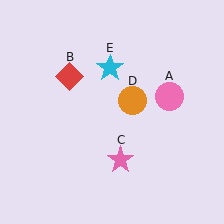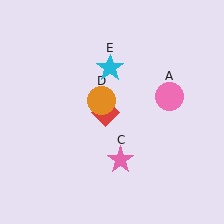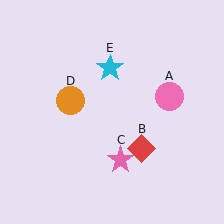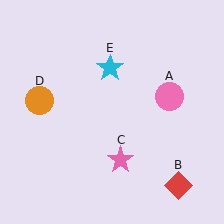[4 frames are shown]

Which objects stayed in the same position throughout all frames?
Pink circle (object A) and pink star (object C) and cyan star (object E) remained stationary.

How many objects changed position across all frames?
2 objects changed position: red diamond (object B), orange circle (object D).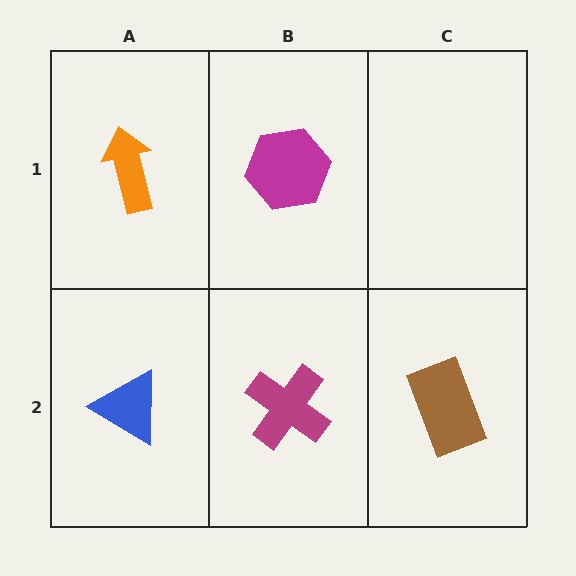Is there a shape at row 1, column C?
No, that cell is empty.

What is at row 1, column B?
A magenta hexagon.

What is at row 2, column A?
A blue triangle.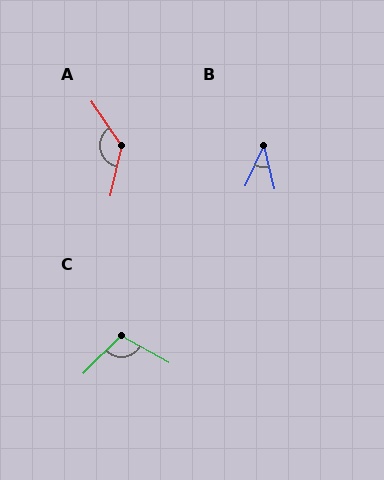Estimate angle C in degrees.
Approximately 106 degrees.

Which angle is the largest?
A, at approximately 133 degrees.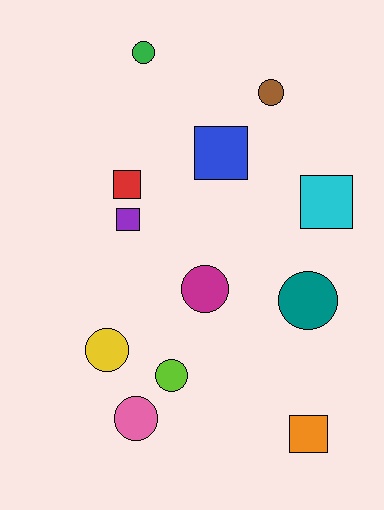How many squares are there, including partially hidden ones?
There are 5 squares.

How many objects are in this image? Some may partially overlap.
There are 12 objects.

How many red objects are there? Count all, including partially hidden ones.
There is 1 red object.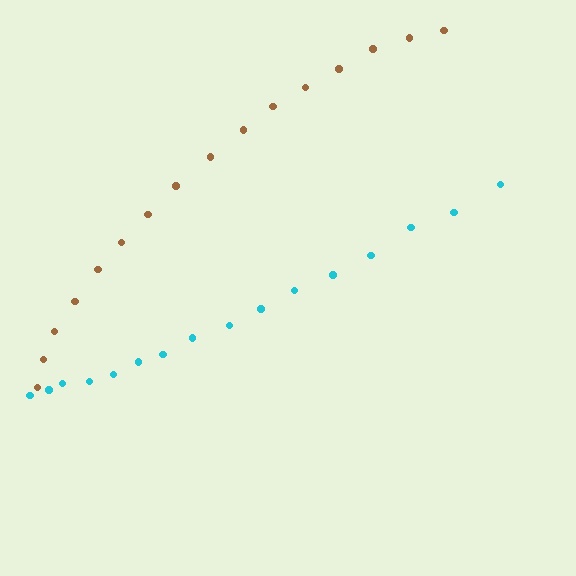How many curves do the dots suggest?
There are 2 distinct paths.